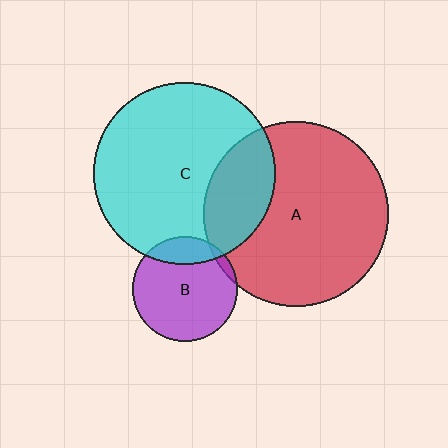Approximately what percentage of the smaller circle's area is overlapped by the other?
Approximately 25%.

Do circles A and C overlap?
Yes.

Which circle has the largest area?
Circle A (red).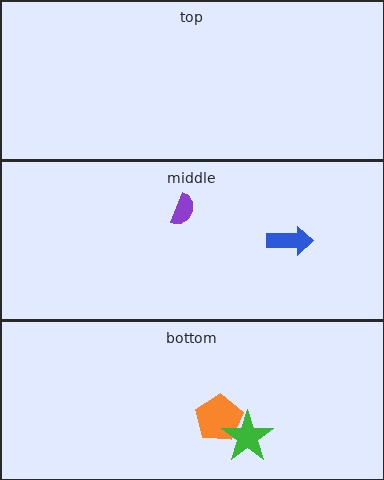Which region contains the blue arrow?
The middle region.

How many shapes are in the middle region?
2.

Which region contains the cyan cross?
The bottom region.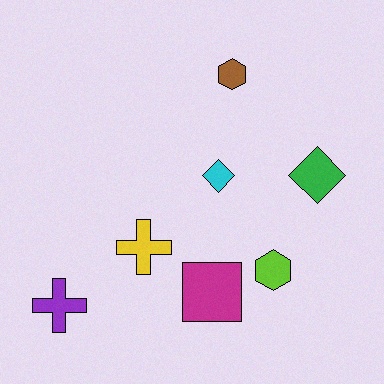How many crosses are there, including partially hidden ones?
There are 2 crosses.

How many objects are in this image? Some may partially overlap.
There are 7 objects.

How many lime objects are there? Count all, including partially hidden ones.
There is 1 lime object.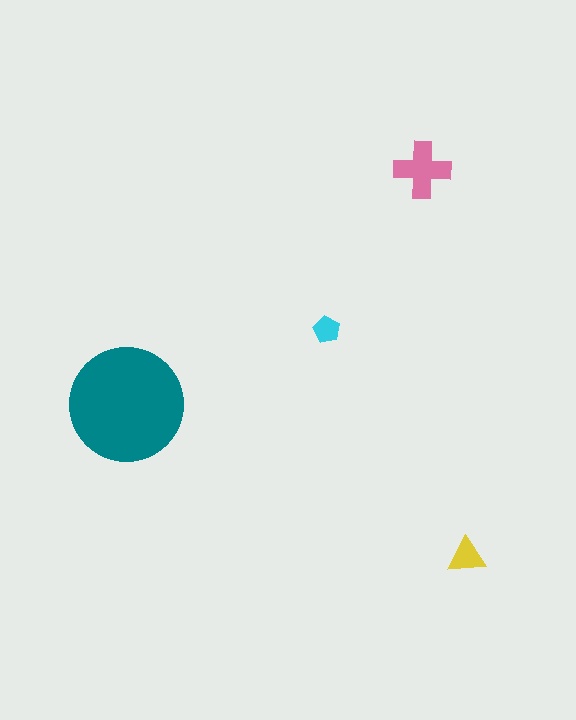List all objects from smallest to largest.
The cyan pentagon, the yellow triangle, the pink cross, the teal circle.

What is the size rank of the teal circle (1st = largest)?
1st.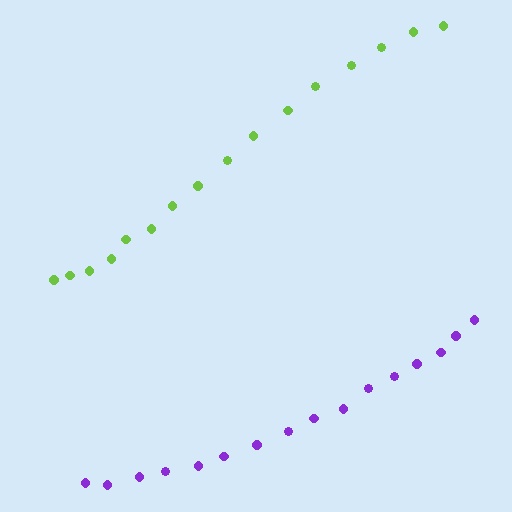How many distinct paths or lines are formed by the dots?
There are 2 distinct paths.